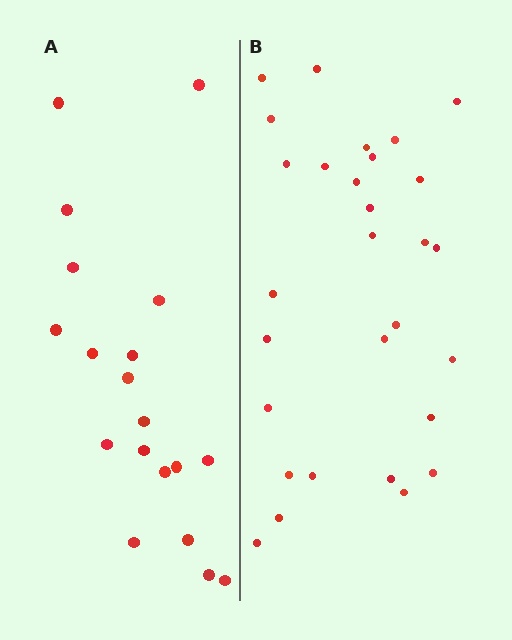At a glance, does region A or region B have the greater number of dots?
Region B (the right region) has more dots.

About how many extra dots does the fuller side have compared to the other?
Region B has roughly 10 or so more dots than region A.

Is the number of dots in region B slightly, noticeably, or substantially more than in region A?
Region B has substantially more. The ratio is roughly 1.5 to 1.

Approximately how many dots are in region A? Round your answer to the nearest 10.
About 20 dots. (The exact count is 19, which rounds to 20.)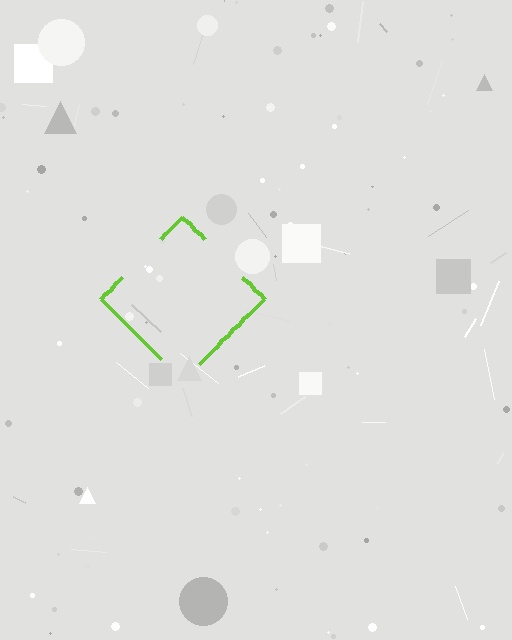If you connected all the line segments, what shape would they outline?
They would outline a diamond.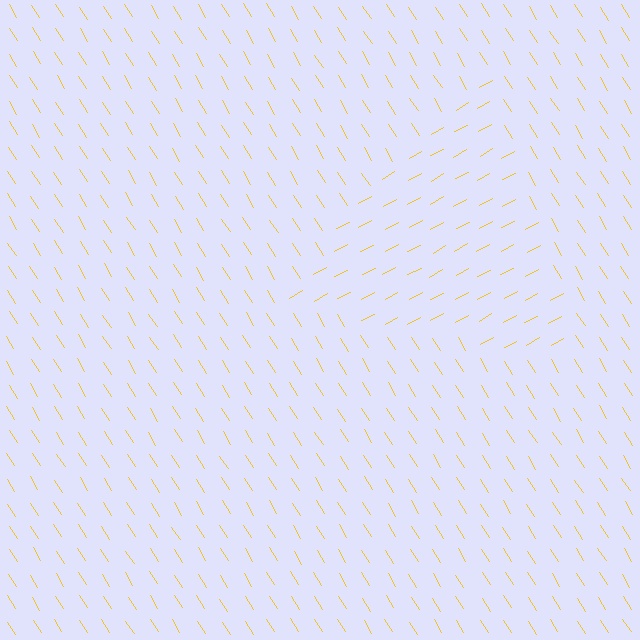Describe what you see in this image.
The image is filled with small yellow line segments. A triangle region in the image has lines oriented differently from the surrounding lines, creating a visible texture boundary.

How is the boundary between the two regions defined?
The boundary is defined purely by a change in line orientation (approximately 87 degrees difference). All lines are the same color and thickness.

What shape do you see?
I see a triangle.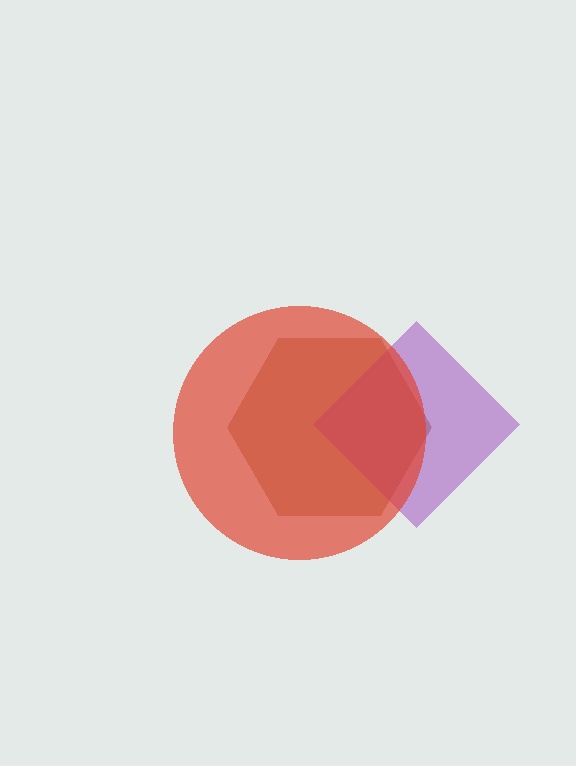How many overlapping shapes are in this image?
There are 3 overlapping shapes in the image.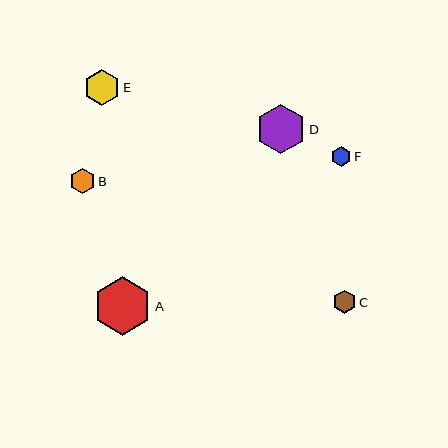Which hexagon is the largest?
Hexagon A is the largest with a size of approximately 58 pixels.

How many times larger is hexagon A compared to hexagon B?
Hexagon A is approximately 2.3 times the size of hexagon B.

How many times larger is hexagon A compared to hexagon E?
Hexagon A is approximately 1.6 times the size of hexagon E.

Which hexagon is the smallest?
Hexagon F is the smallest with a size of approximately 20 pixels.